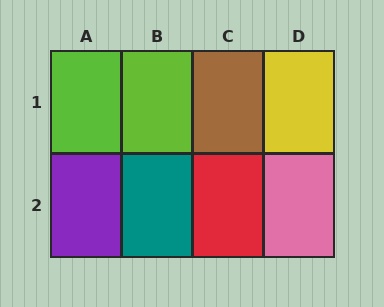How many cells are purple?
1 cell is purple.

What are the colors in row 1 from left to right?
Lime, lime, brown, yellow.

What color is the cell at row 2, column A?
Purple.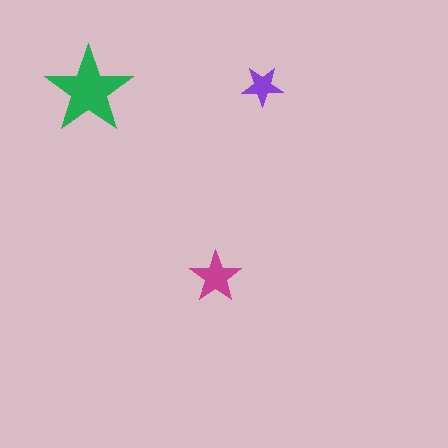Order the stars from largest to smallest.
the green one, the magenta one, the purple one.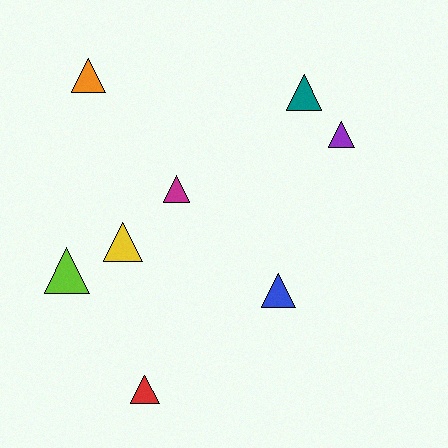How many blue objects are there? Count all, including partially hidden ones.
There is 1 blue object.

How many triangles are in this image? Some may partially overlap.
There are 8 triangles.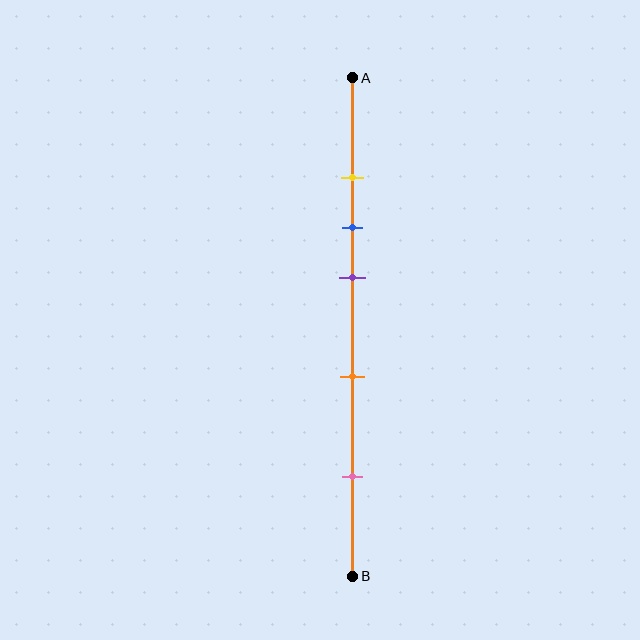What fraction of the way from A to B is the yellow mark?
The yellow mark is approximately 20% (0.2) of the way from A to B.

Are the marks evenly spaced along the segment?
No, the marks are not evenly spaced.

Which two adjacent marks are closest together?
The yellow and blue marks are the closest adjacent pair.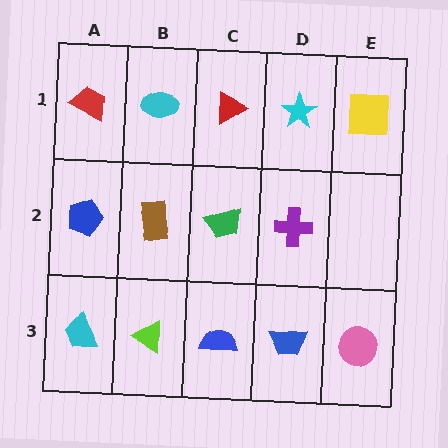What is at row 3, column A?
A cyan trapezoid.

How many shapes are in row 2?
4 shapes.